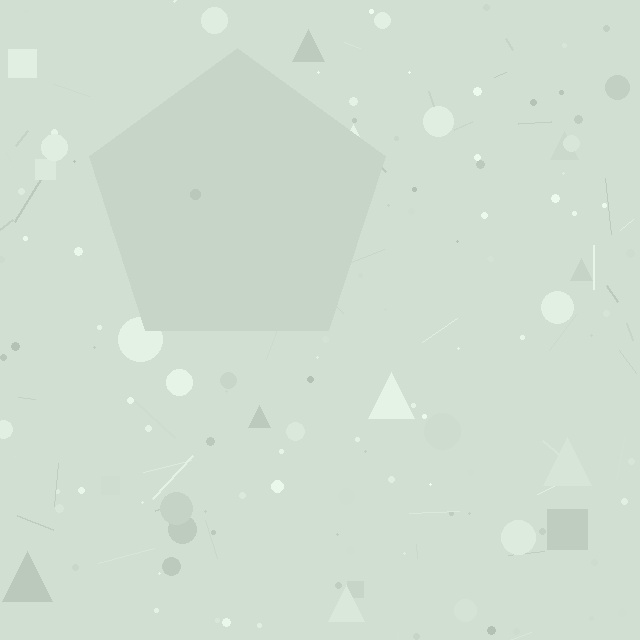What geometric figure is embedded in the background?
A pentagon is embedded in the background.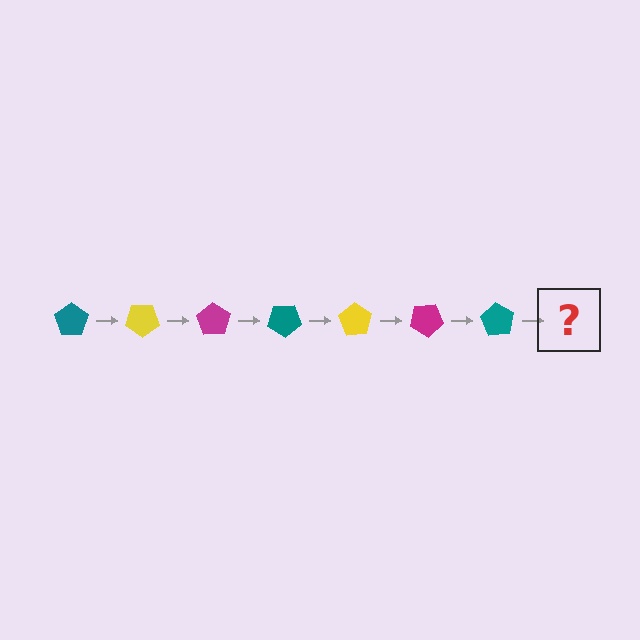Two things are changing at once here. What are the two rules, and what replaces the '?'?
The two rules are that it rotates 35 degrees each step and the color cycles through teal, yellow, and magenta. The '?' should be a yellow pentagon, rotated 245 degrees from the start.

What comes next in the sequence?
The next element should be a yellow pentagon, rotated 245 degrees from the start.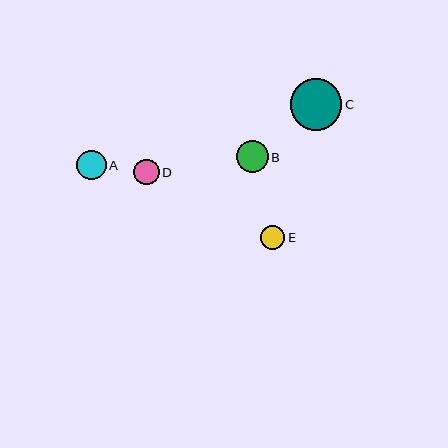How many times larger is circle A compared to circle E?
Circle A is approximately 1.3 times the size of circle E.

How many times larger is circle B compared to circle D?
Circle B is approximately 1.3 times the size of circle D.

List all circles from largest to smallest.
From largest to smallest: C, B, A, D, E.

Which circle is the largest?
Circle C is the largest with a size of approximately 51 pixels.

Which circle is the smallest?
Circle E is the smallest with a size of approximately 24 pixels.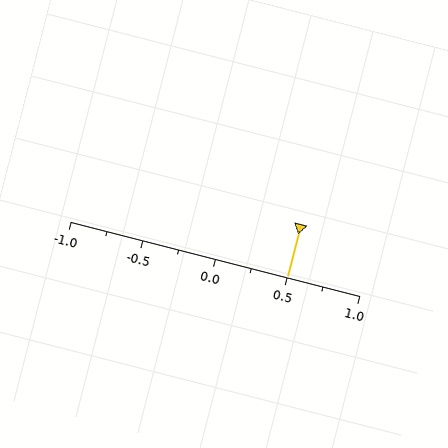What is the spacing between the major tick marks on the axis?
The major ticks are spaced 0.5 apart.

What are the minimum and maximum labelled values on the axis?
The axis runs from -1.0 to 1.0.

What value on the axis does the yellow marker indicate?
The marker indicates approximately 0.5.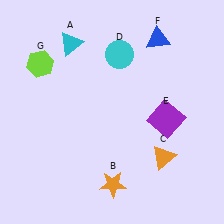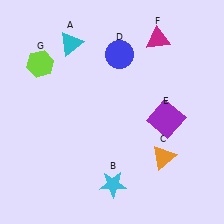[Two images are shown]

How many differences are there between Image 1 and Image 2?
There are 3 differences between the two images.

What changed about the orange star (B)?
In Image 1, B is orange. In Image 2, it changed to cyan.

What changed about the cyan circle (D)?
In Image 1, D is cyan. In Image 2, it changed to blue.